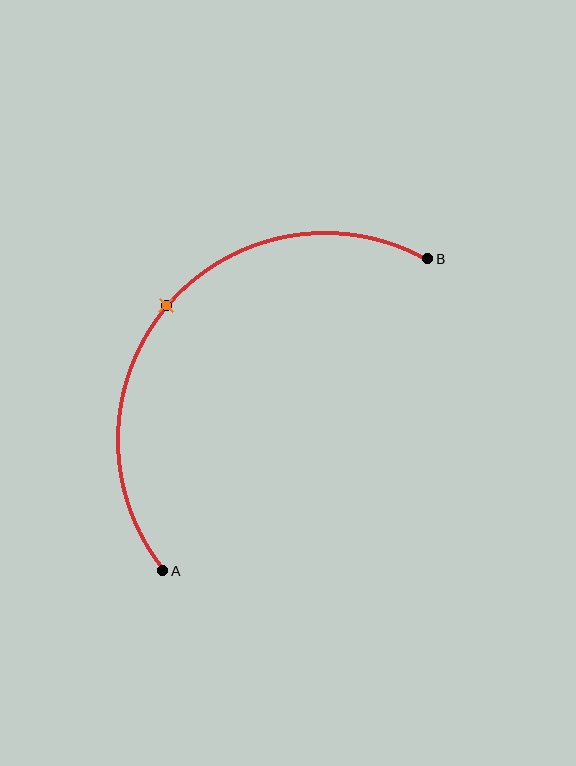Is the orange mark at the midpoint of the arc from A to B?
Yes. The orange mark lies on the arc at equal arc-length from both A and B — it is the arc midpoint.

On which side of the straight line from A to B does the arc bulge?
The arc bulges above and to the left of the straight line connecting A and B.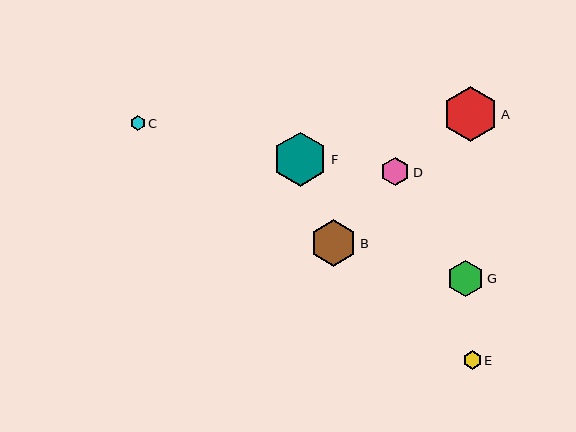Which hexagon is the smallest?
Hexagon C is the smallest with a size of approximately 15 pixels.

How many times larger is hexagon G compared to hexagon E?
Hexagon G is approximately 2.0 times the size of hexagon E.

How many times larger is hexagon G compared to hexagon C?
Hexagon G is approximately 2.4 times the size of hexagon C.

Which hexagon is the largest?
Hexagon A is the largest with a size of approximately 55 pixels.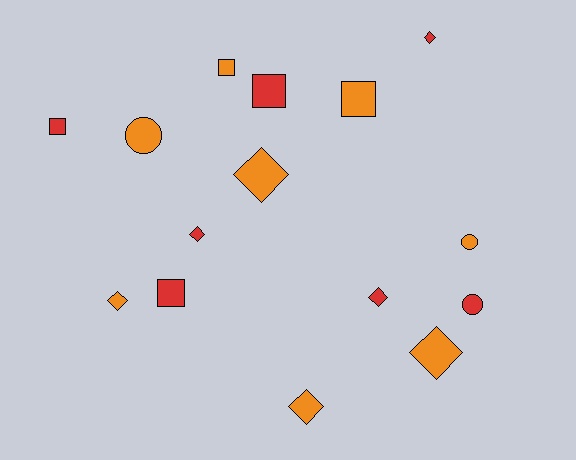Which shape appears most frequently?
Diamond, with 7 objects.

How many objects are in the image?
There are 15 objects.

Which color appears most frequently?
Orange, with 8 objects.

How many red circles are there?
There is 1 red circle.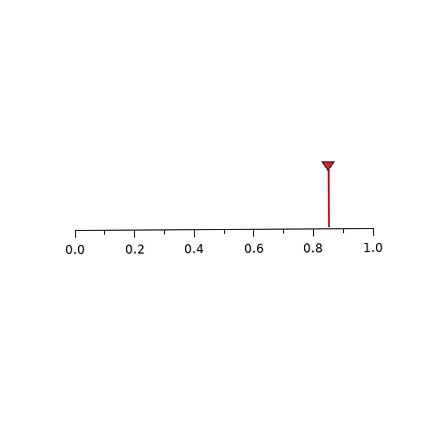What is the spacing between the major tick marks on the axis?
The major ticks are spaced 0.2 apart.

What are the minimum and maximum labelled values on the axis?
The axis runs from 0.0 to 1.0.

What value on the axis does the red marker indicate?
The marker indicates approximately 0.85.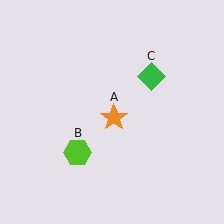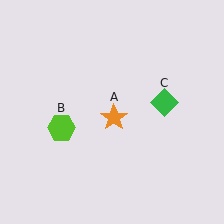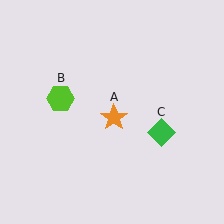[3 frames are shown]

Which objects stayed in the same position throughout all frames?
Orange star (object A) remained stationary.